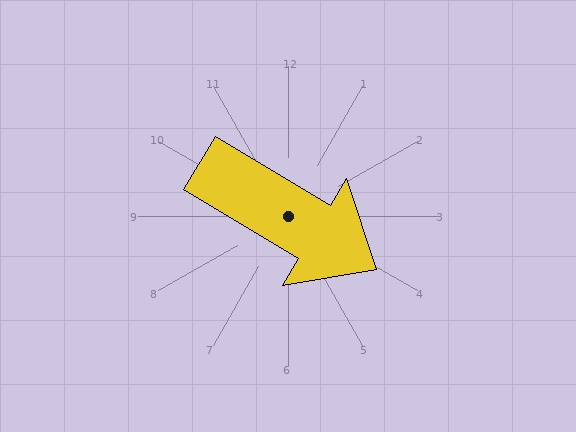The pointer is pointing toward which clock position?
Roughly 4 o'clock.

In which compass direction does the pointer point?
Southeast.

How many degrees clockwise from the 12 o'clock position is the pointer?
Approximately 121 degrees.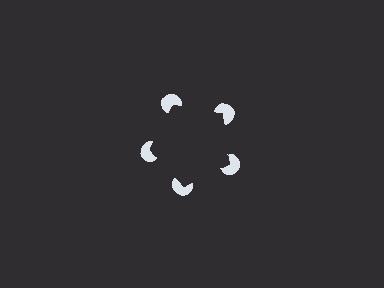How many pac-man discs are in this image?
There are 5 — one at each vertex of the illusory pentagon.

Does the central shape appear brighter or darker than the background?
It typically appears slightly darker than the background, even though no actual brightness change is drawn.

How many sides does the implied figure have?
5 sides.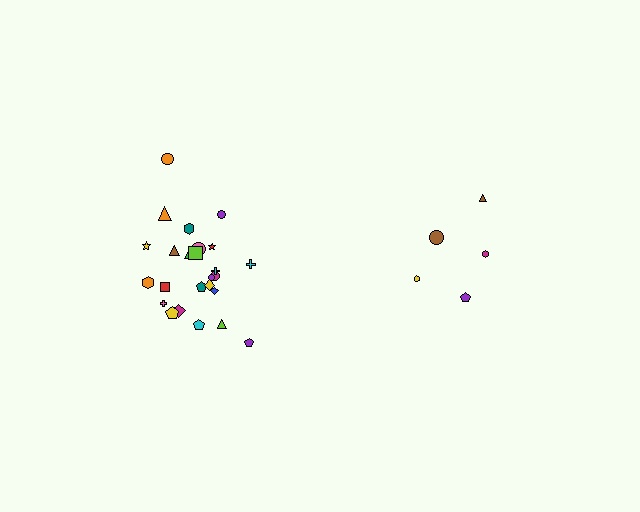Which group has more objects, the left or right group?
The left group.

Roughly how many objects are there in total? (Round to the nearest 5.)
Roughly 30 objects in total.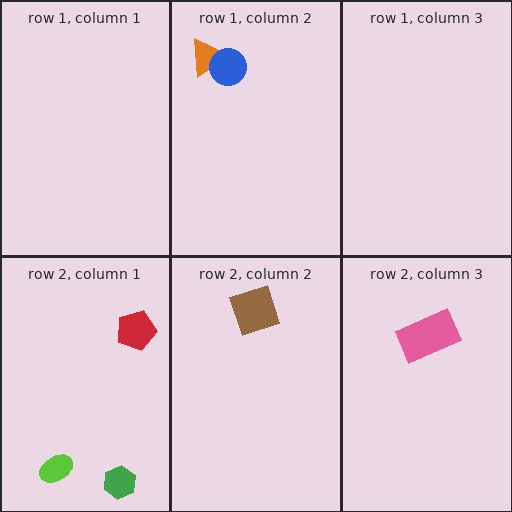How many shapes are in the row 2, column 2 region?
1.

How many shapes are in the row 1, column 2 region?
2.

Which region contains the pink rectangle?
The row 2, column 3 region.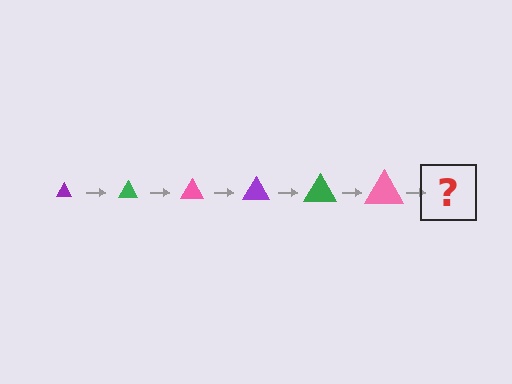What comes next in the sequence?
The next element should be a purple triangle, larger than the previous one.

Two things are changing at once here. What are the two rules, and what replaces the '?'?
The two rules are that the triangle grows larger each step and the color cycles through purple, green, and pink. The '?' should be a purple triangle, larger than the previous one.